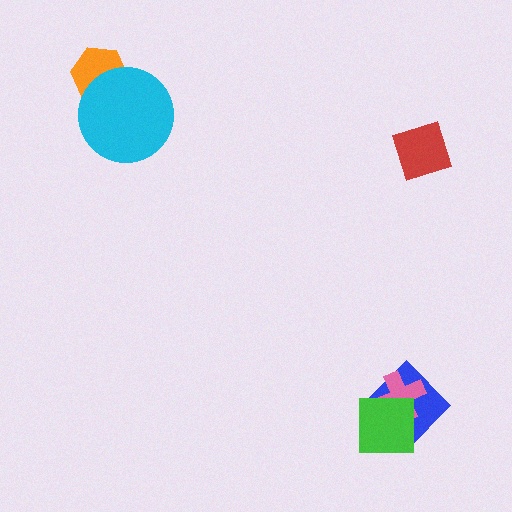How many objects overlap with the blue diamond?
2 objects overlap with the blue diamond.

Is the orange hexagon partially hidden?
Yes, it is partially covered by another shape.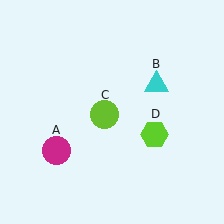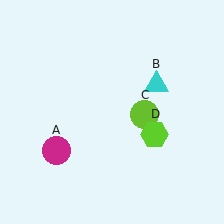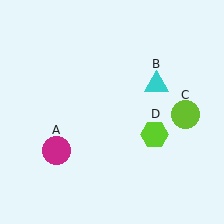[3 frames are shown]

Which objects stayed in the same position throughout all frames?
Magenta circle (object A) and cyan triangle (object B) and lime hexagon (object D) remained stationary.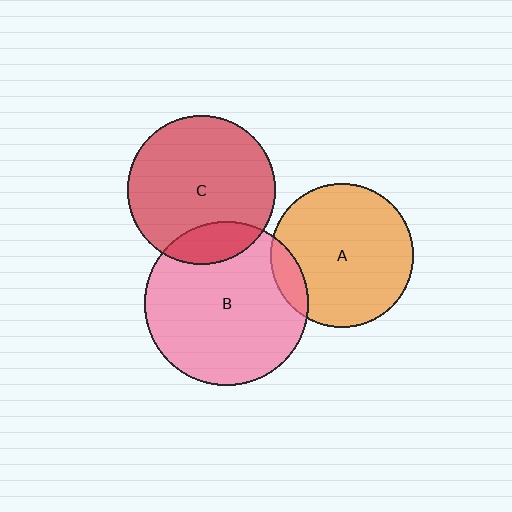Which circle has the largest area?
Circle B (pink).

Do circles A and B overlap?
Yes.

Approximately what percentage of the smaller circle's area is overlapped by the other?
Approximately 10%.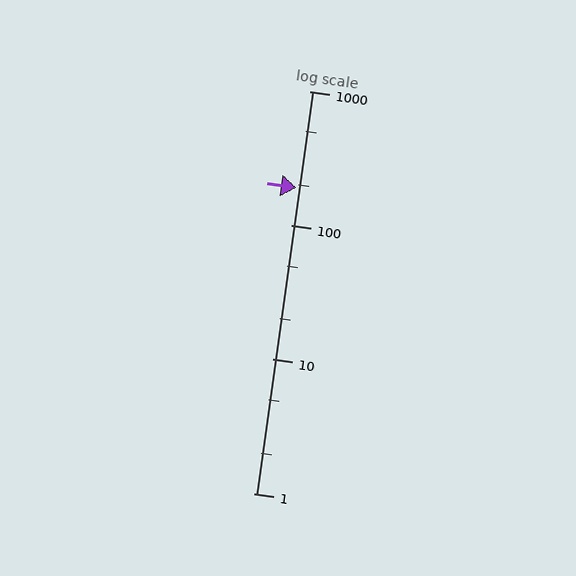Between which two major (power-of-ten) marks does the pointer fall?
The pointer is between 100 and 1000.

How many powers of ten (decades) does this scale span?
The scale spans 3 decades, from 1 to 1000.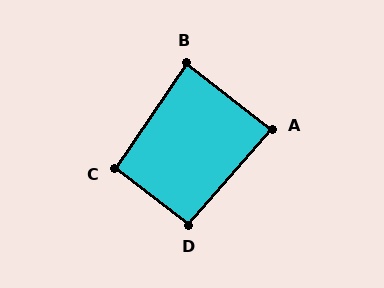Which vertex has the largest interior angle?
D, at approximately 94 degrees.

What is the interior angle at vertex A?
Approximately 87 degrees (approximately right).